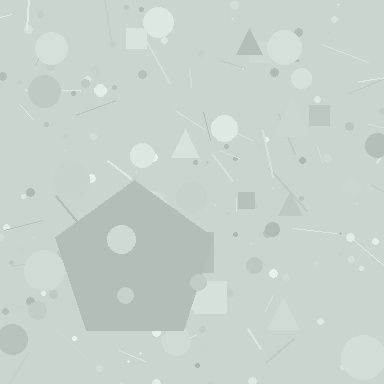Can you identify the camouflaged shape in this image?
The camouflaged shape is a pentagon.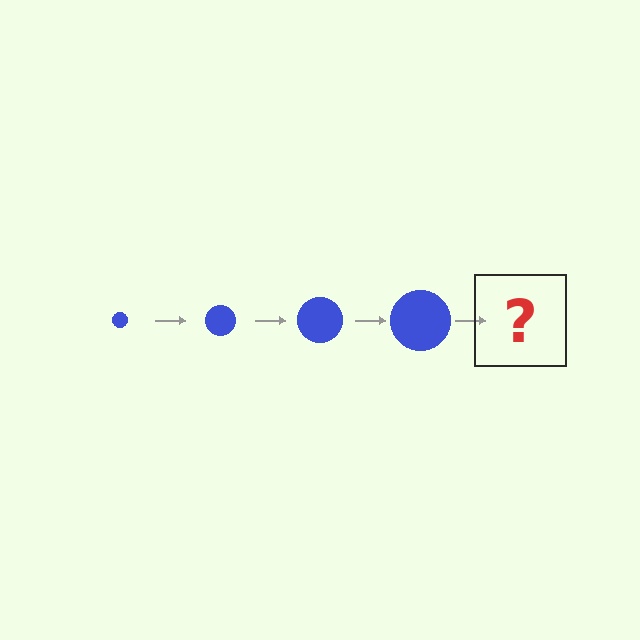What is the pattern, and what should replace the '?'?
The pattern is that the circle gets progressively larger each step. The '?' should be a blue circle, larger than the previous one.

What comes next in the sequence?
The next element should be a blue circle, larger than the previous one.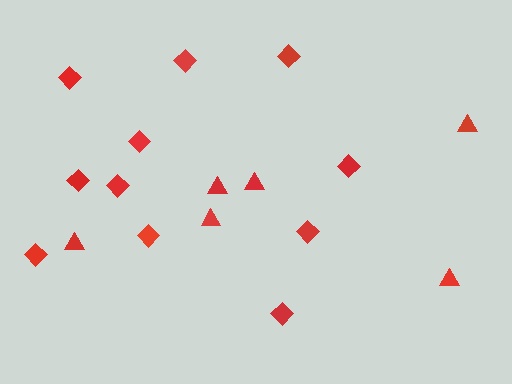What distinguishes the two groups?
There are 2 groups: one group of diamonds (11) and one group of triangles (6).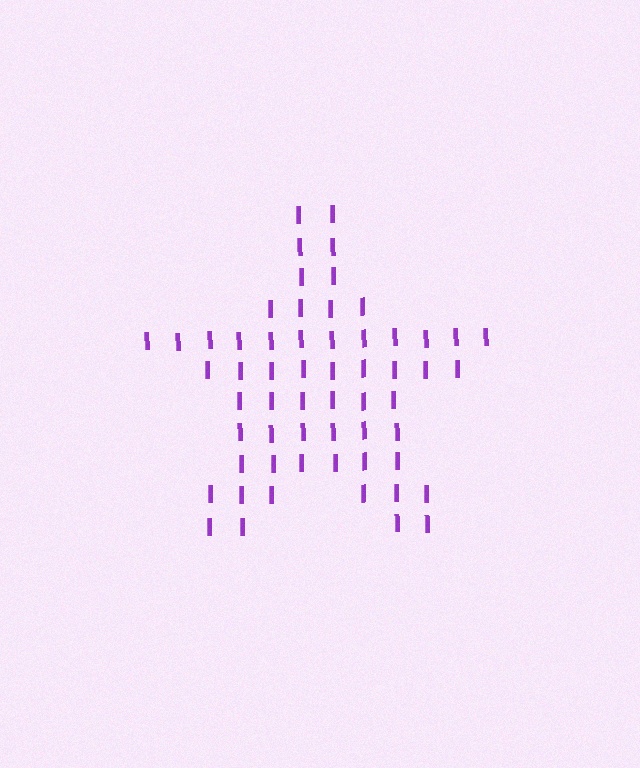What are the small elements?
The small elements are letter I's.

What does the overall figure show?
The overall figure shows a star.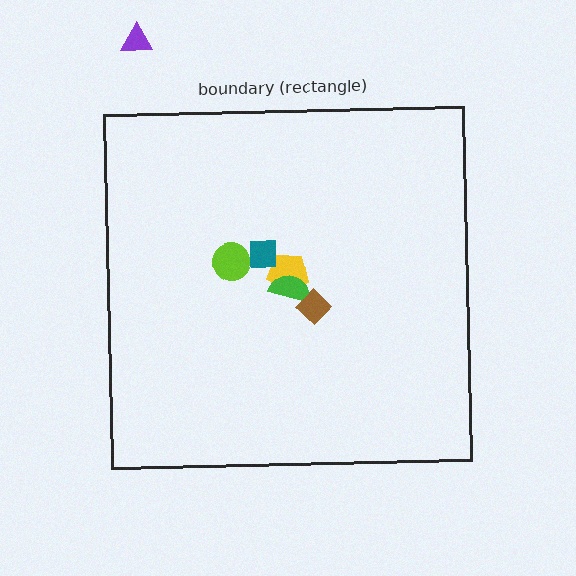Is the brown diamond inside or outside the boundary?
Inside.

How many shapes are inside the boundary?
5 inside, 1 outside.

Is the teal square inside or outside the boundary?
Inside.